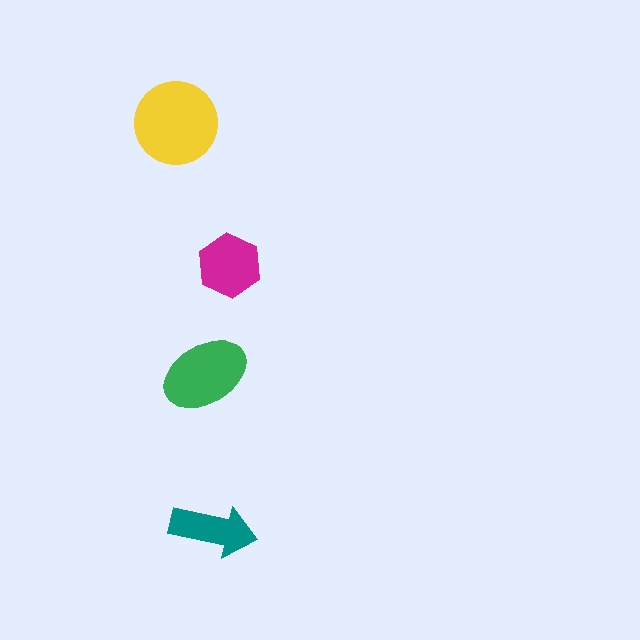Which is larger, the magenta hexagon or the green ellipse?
The green ellipse.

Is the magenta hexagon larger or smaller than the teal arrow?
Larger.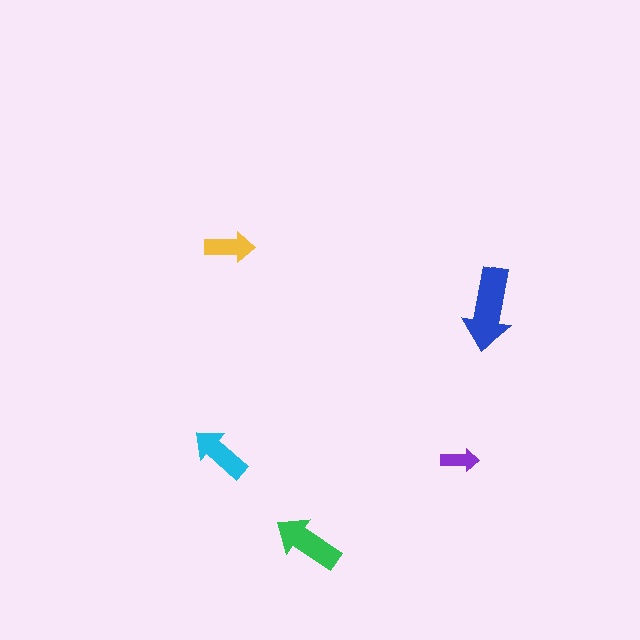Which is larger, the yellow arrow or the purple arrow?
The yellow one.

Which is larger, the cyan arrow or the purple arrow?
The cyan one.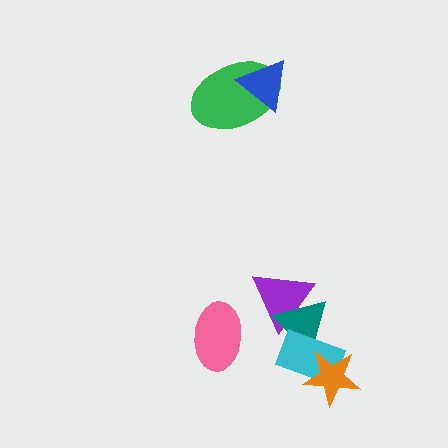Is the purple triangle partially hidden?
Yes, it is partially covered by another shape.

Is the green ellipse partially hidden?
Yes, it is partially covered by another shape.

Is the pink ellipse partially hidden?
No, no other shape covers it.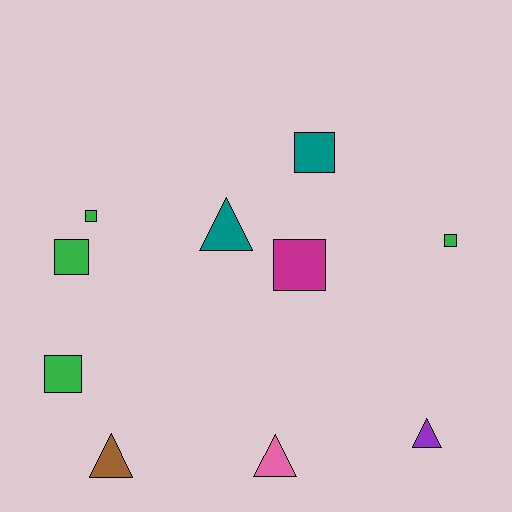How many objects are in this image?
There are 10 objects.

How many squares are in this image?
There are 6 squares.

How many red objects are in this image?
There are no red objects.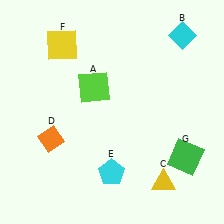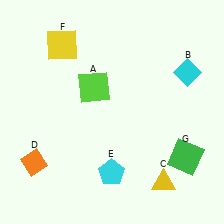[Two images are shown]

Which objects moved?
The objects that moved are: the cyan diamond (B), the orange diamond (D).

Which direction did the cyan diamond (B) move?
The cyan diamond (B) moved down.